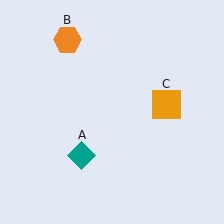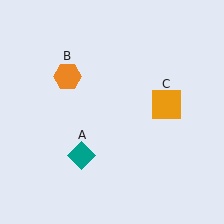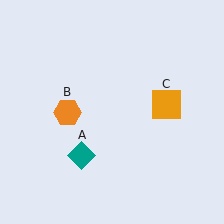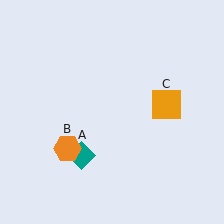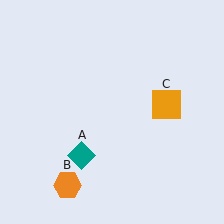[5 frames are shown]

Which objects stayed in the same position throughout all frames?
Teal diamond (object A) and orange square (object C) remained stationary.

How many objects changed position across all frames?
1 object changed position: orange hexagon (object B).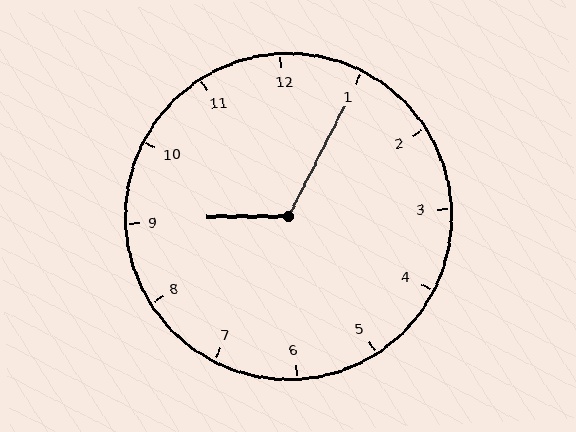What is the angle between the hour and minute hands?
Approximately 118 degrees.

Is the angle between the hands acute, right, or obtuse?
It is obtuse.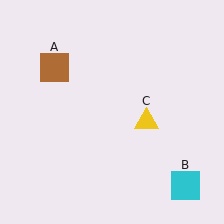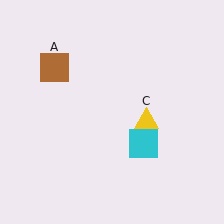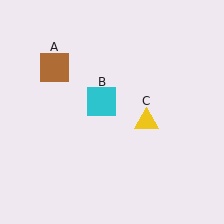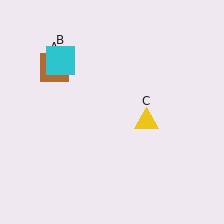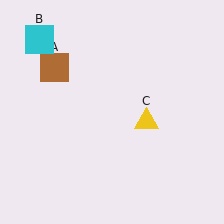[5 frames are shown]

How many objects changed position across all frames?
1 object changed position: cyan square (object B).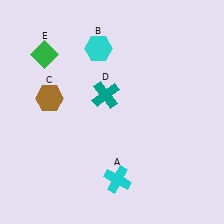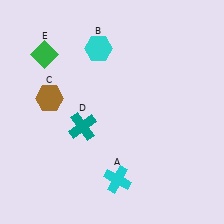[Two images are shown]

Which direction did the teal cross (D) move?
The teal cross (D) moved down.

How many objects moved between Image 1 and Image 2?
1 object moved between the two images.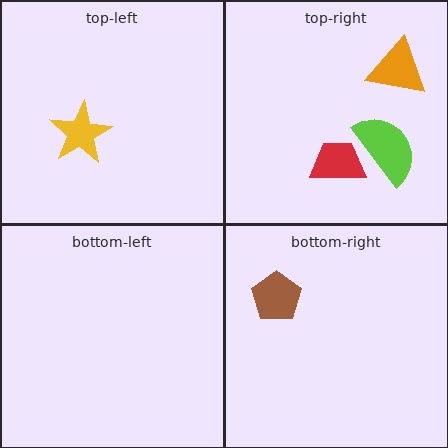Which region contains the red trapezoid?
The top-right region.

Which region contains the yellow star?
The top-left region.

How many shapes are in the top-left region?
1.